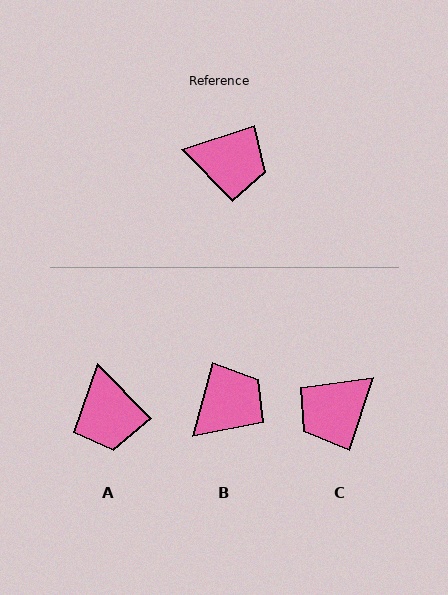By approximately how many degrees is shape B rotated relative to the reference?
Approximately 57 degrees counter-clockwise.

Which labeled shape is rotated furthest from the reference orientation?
C, about 126 degrees away.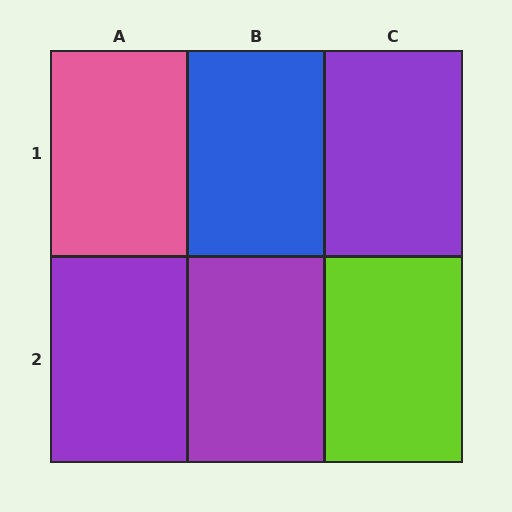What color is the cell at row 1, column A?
Pink.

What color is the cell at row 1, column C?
Purple.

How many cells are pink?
1 cell is pink.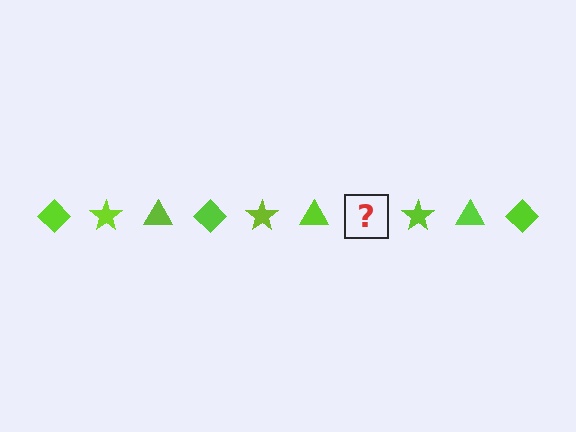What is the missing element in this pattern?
The missing element is a lime diamond.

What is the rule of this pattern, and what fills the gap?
The rule is that the pattern cycles through diamond, star, triangle shapes in lime. The gap should be filled with a lime diamond.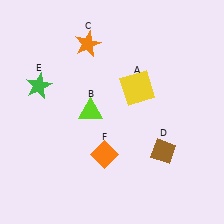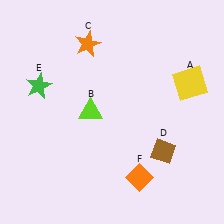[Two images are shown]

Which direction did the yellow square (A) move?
The yellow square (A) moved right.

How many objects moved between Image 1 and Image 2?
2 objects moved between the two images.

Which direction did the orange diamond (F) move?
The orange diamond (F) moved right.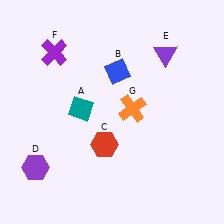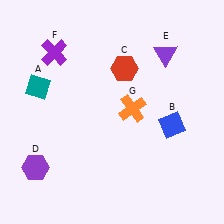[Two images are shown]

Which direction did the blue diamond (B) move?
The blue diamond (B) moved right.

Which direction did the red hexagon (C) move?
The red hexagon (C) moved up.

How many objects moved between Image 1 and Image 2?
3 objects moved between the two images.